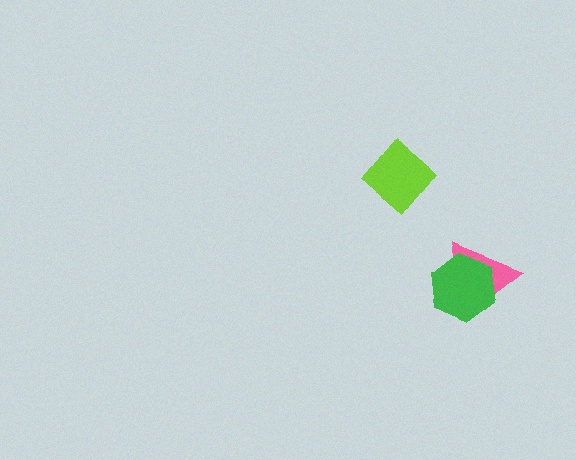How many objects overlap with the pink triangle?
1 object overlaps with the pink triangle.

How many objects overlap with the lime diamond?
0 objects overlap with the lime diamond.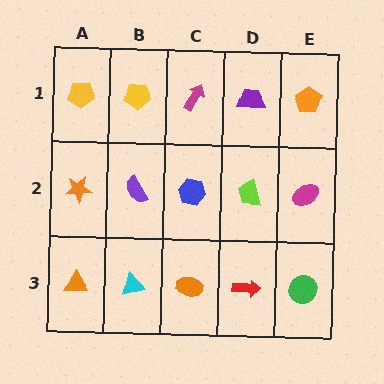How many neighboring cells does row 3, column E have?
2.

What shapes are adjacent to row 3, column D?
A lime trapezoid (row 2, column D), an orange ellipse (row 3, column C), a green circle (row 3, column E).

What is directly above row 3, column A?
An orange star.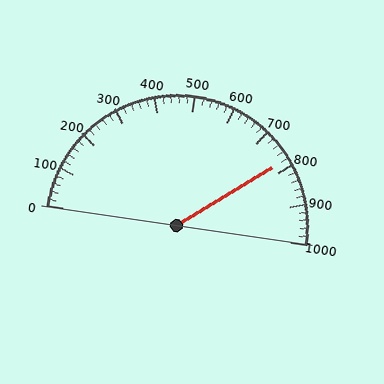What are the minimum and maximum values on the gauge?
The gauge ranges from 0 to 1000.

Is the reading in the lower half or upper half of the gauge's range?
The reading is in the upper half of the range (0 to 1000).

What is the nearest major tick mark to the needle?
The nearest major tick mark is 800.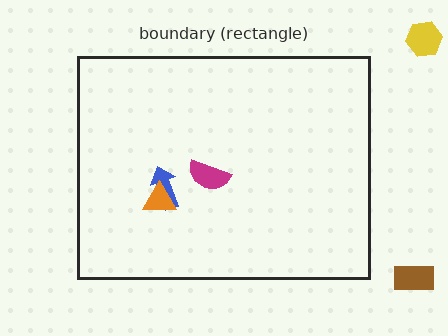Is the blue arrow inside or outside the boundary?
Inside.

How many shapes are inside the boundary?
3 inside, 2 outside.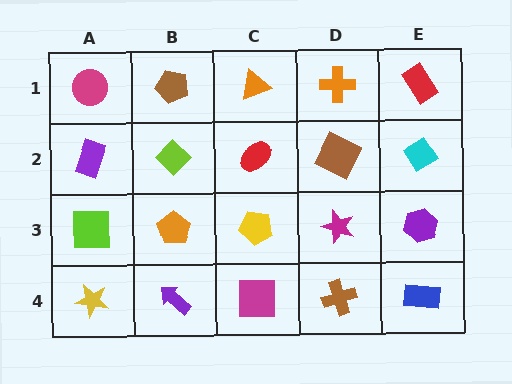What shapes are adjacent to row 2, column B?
A brown pentagon (row 1, column B), an orange pentagon (row 3, column B), a purple rectangle (row 2, column A), a red ellipse (row 2, column C).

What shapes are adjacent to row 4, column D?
A magenta star (row 3, column D), a magenta square (row 4, column C), a blue rectangle (row 4, column E).